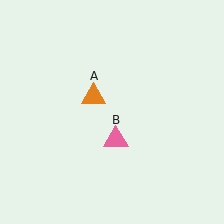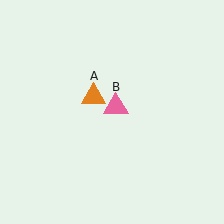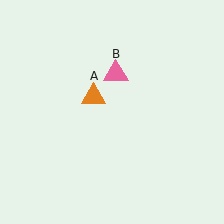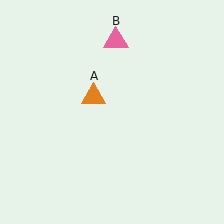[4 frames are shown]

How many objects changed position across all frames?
1 object changed position: pink triangle (object B).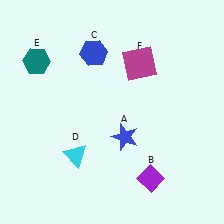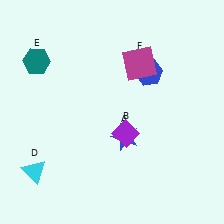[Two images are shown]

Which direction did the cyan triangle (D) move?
The cyan triangle (D) moved left.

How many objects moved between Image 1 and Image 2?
3 objects moved between the two images.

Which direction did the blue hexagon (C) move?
The blue hexagon (C) moved right.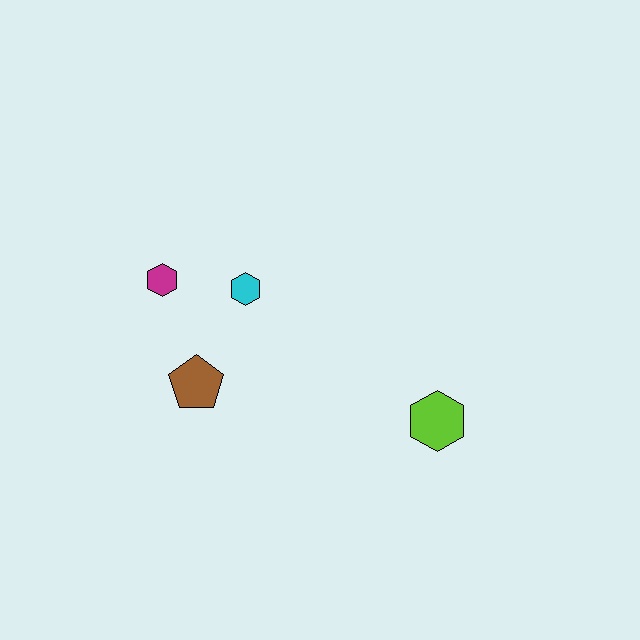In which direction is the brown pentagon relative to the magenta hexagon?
The brown pentagon is below the magenta hexagon.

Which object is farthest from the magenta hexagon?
The lime hexagon is farthest from the magenta hexagon.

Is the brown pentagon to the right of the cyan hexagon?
No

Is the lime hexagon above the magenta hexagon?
No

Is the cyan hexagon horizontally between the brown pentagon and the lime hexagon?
Yes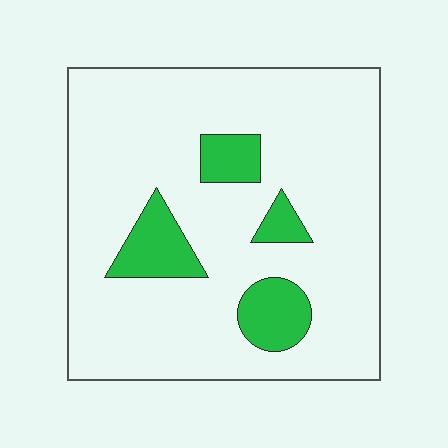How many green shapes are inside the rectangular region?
4.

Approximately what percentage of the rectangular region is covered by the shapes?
Approximately 15%.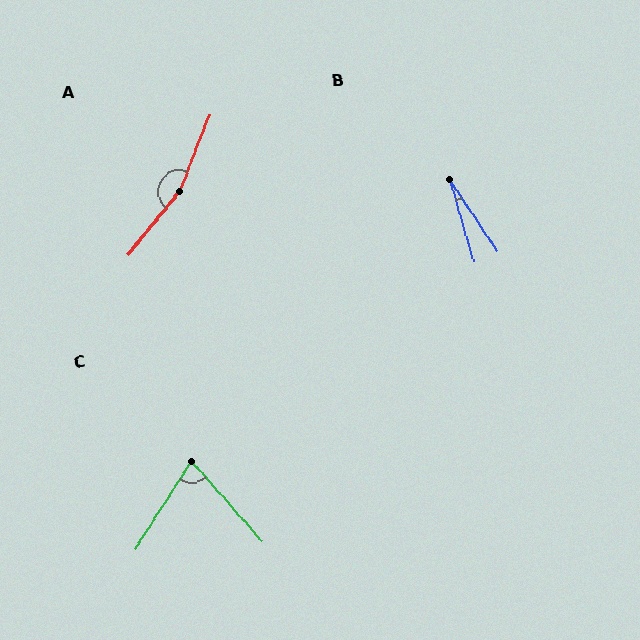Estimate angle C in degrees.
Approximately 73 degrees.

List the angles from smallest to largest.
B (17°), C (73°), A (162°).